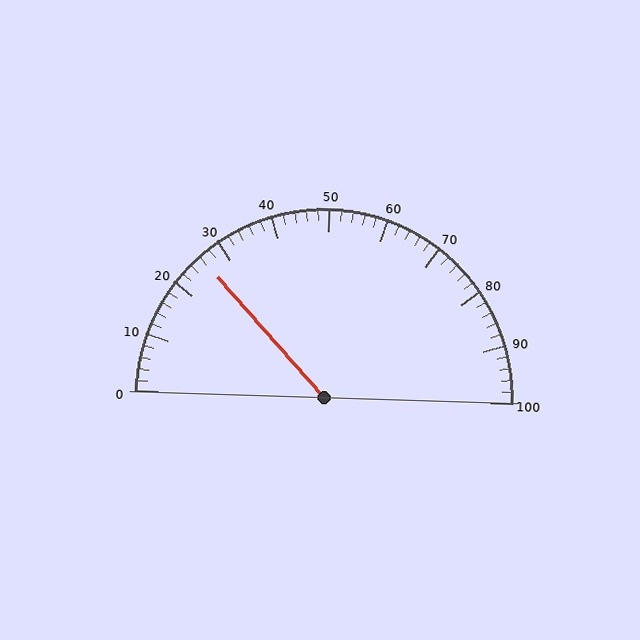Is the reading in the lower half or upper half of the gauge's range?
The reading is in the lower half of the range (0 to 100).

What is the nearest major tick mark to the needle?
The nearest major tick mark is 30.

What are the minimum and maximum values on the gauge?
The gauge ranges from 0 to 100.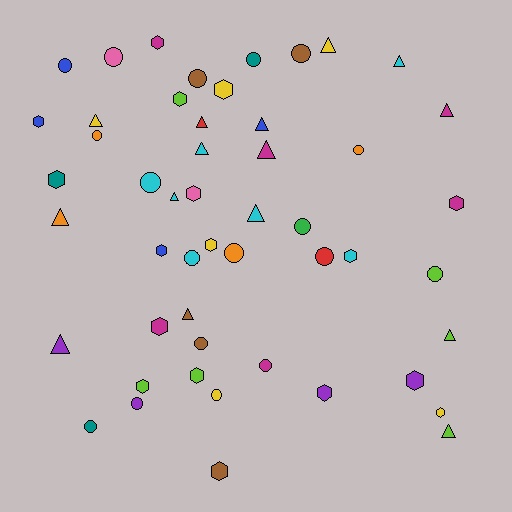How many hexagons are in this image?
There are 17 hexagons.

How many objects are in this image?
There are 50 objects.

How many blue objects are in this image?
There are 4 blue objects.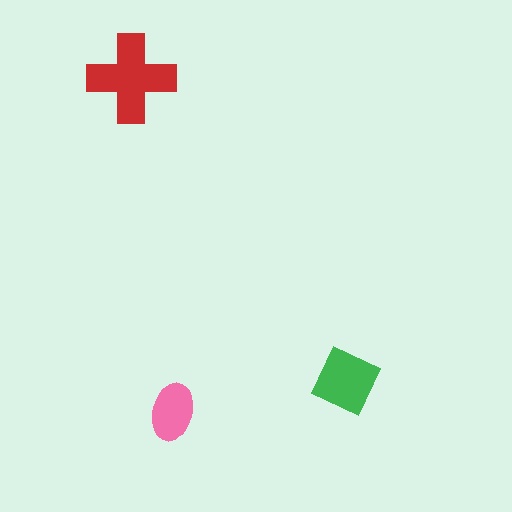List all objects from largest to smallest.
The red cross, the green diamond, the pink ellipse.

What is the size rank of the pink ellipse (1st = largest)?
3rd.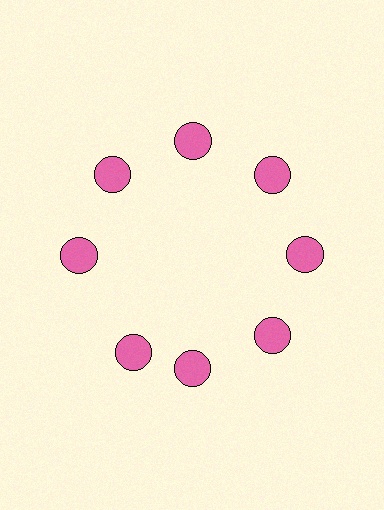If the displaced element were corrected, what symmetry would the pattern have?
It would have 8-fold rotational symmetry — the pattern would map onto itself every 45 degrees.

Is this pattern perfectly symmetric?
No. The 8 pink circles are arranged in a ring, but one element near the 8 o'clock position is rotated out of alignment along the ring, breaking the 8-fold rotational symmetry.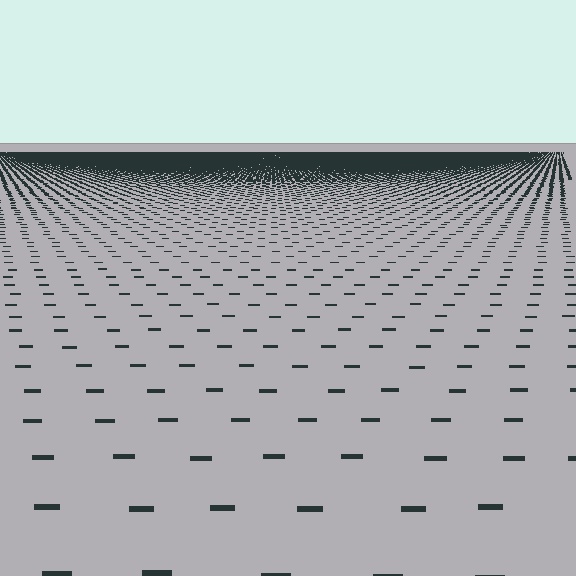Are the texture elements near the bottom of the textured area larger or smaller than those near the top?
Larger. Near the bottom, elements are closer to the viewer and appear at a bigger on-screen size.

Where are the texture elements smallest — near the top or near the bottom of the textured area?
Near the top.